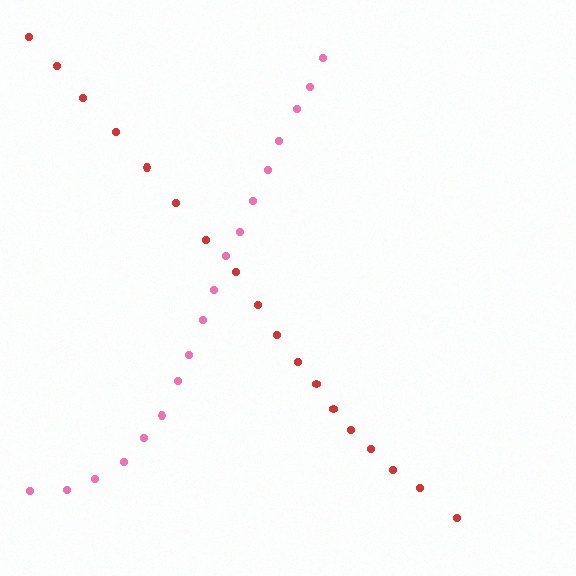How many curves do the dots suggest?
There are 2 distinct paths.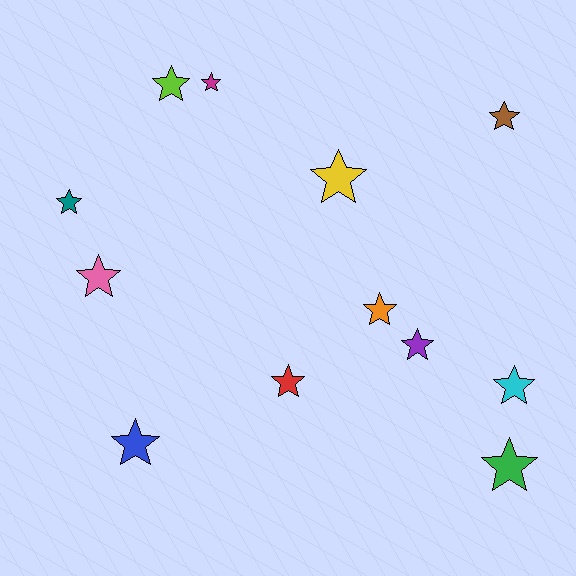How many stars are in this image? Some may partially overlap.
There are 12 stars.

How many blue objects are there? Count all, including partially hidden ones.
There is 1 blue object.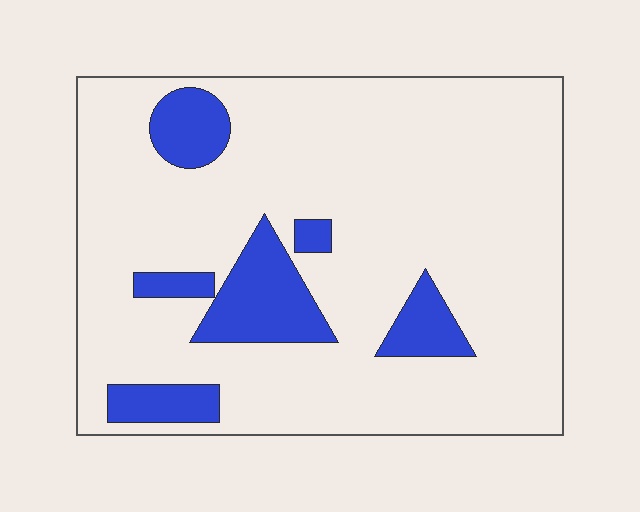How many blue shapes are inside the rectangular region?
6.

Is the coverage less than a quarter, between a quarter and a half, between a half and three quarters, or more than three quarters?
Less than a quarter.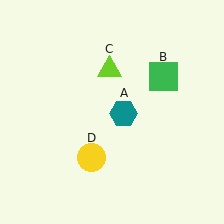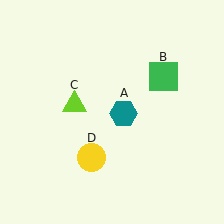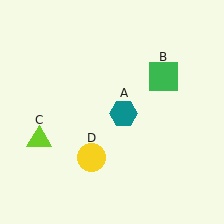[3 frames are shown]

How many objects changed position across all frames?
1 object changed position: lime triangle (object C).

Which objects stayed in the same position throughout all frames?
Teal hexagon (object A) and green square (object B) and yellow circle (object D) remained stationary.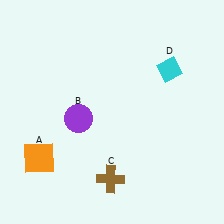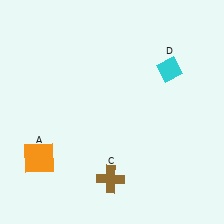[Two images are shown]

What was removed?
The purple circle (B) was removed in Image 2.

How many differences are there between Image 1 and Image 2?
There is 1 difference between the two images.